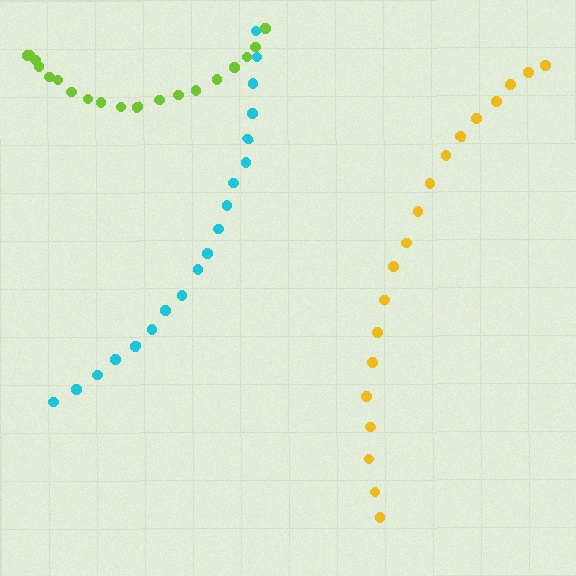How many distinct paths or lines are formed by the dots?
There are 3 distinct paths.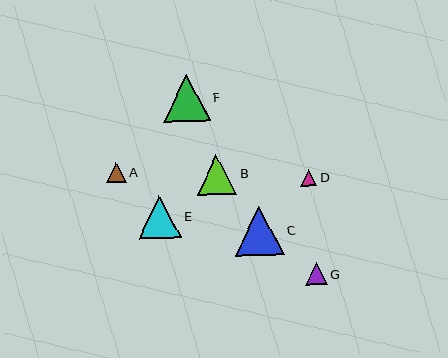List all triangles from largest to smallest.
From largest to smallest: C, F, E, B, G, A, D.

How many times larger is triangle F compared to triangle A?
Triangle F is approximately 2.3 times the size of triangle A.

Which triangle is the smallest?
Triangle D is the smallest with a size of approximately 17 pixels.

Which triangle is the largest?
Triangle C is the largest with a size of approximately 49 pixels.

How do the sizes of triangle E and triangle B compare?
Triangle E and triangle B are approximately the same size.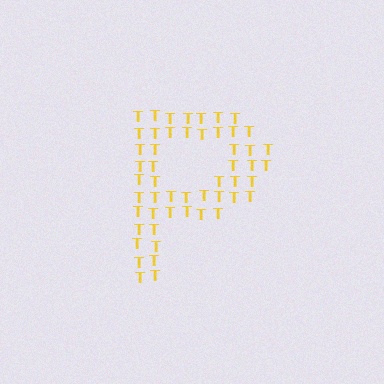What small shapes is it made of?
It is made of small letter T's.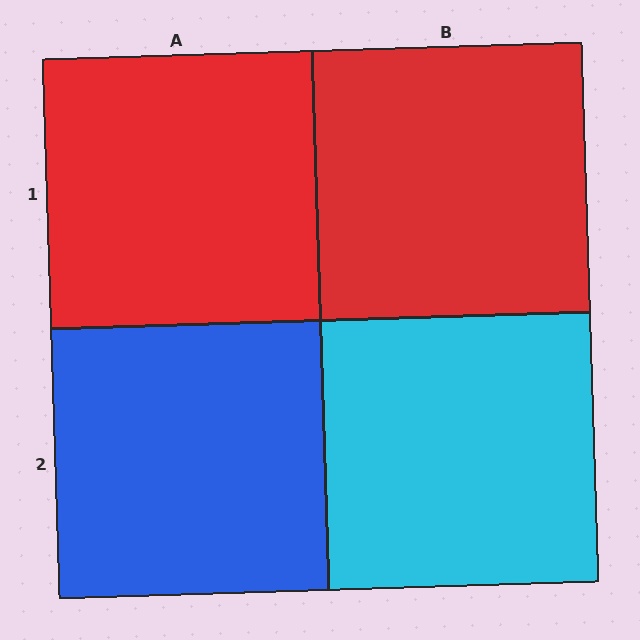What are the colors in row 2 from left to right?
Blue, cyan.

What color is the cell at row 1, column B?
Red.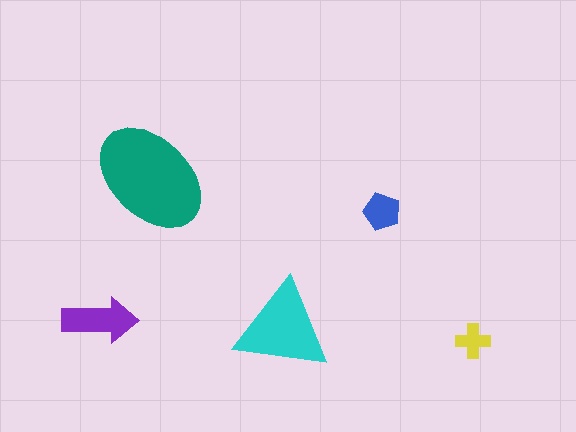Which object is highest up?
The teal ellipse is topmost.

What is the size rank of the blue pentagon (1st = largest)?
4th.